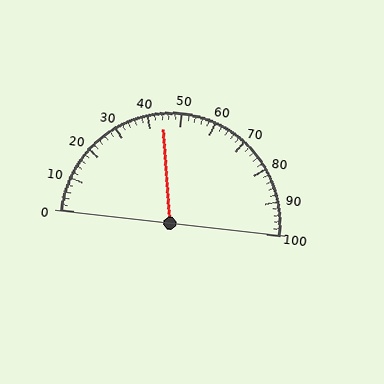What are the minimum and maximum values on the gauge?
The gauge ranges from 0 to 100.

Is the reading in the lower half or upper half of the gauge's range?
The reading is in the lower half of the range (0 to 100).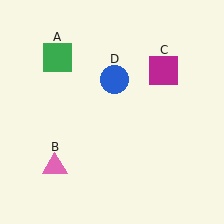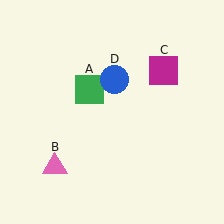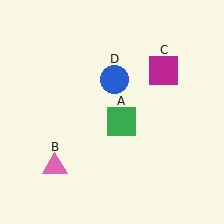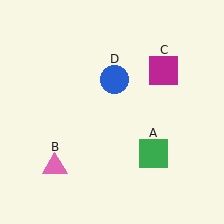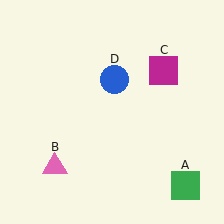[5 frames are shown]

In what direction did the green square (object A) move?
The green square (object A) moved down and to the right.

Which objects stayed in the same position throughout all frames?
Pink triangle (object B) and magenta square (object C) and blue circle (object D) remained stationary.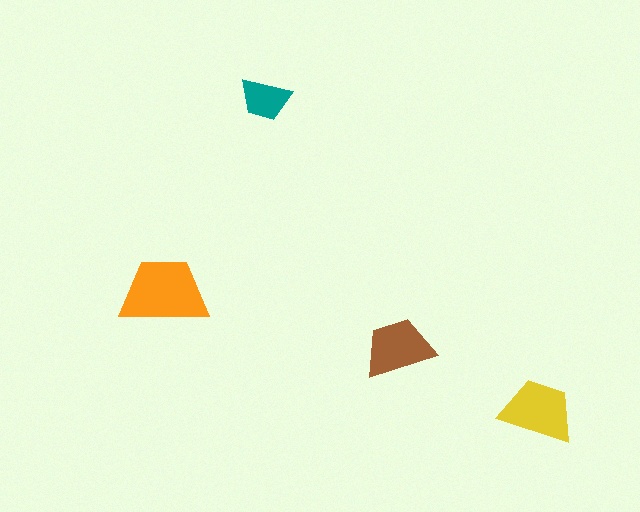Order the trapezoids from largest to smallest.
the orange one, the yellow one, the brown one, the teal one.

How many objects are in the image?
There are 4 objects in the image.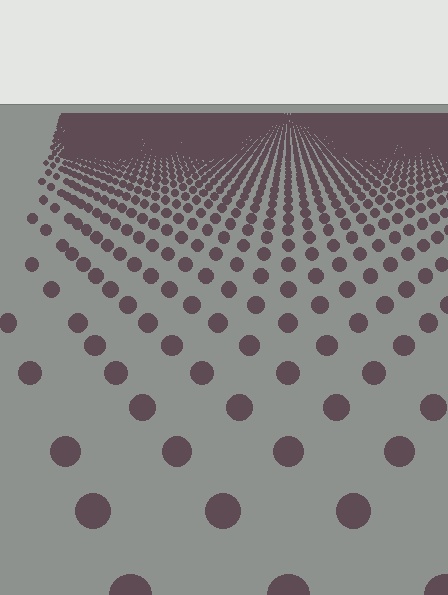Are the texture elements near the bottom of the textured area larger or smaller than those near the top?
Larger. Near the bottom, elements are closer to the viewer and appear at a bigger on-screen size.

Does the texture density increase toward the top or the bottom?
Density increases toward the top.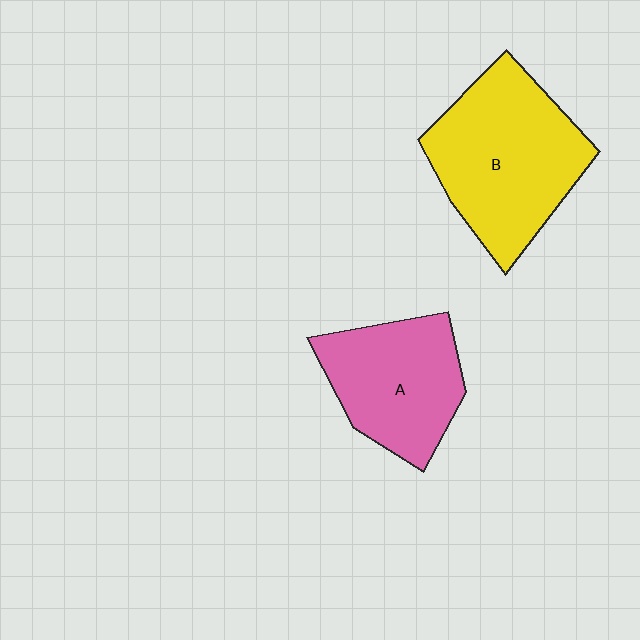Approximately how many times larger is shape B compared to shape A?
Approximately 1.3 times.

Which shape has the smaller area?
Shape A (pink).